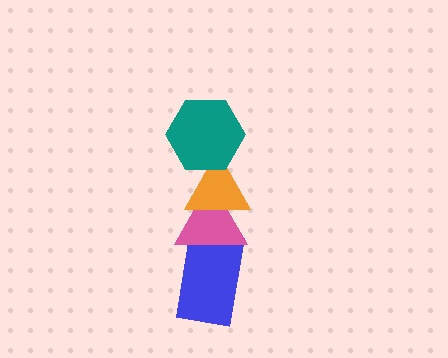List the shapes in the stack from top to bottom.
From top to bottom: the teal hexagon, the orange triangle, the pink triangle, the blue rectangle.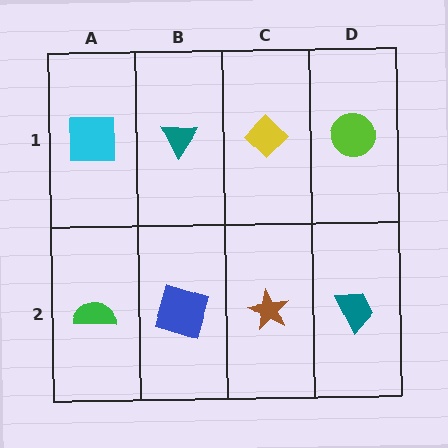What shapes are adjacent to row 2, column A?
A cyan square (row 1, column A), a blue square (row 2, column B).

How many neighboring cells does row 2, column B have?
3.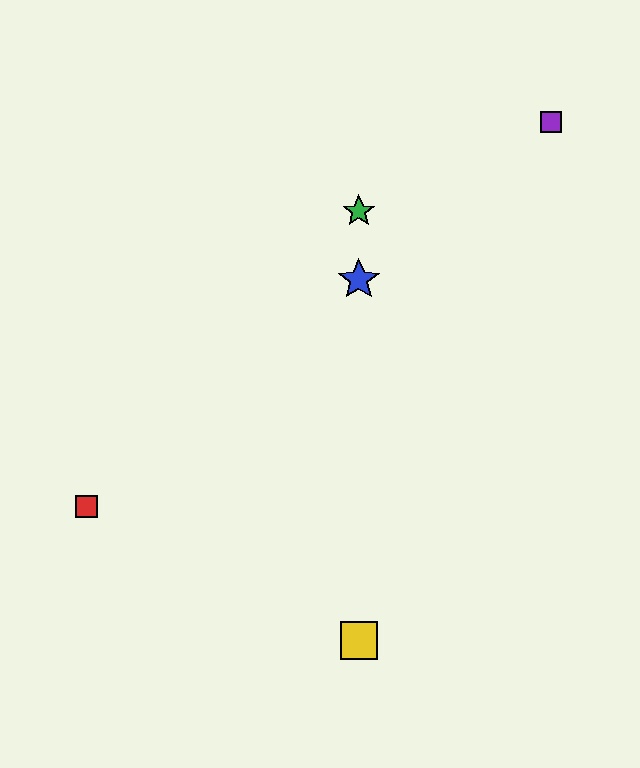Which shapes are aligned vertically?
The blue star, the green star, the yellow square are aligned vertically.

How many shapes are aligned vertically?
3 shapes (the blue star, the green star, the yellow square) are aligned vertically.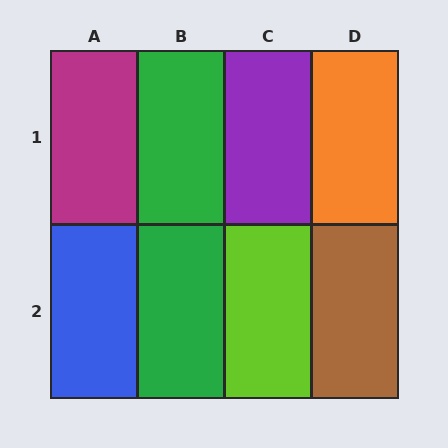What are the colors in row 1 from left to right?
Magenta, green, purple, orange.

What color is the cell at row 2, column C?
Lime.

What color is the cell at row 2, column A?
Blue.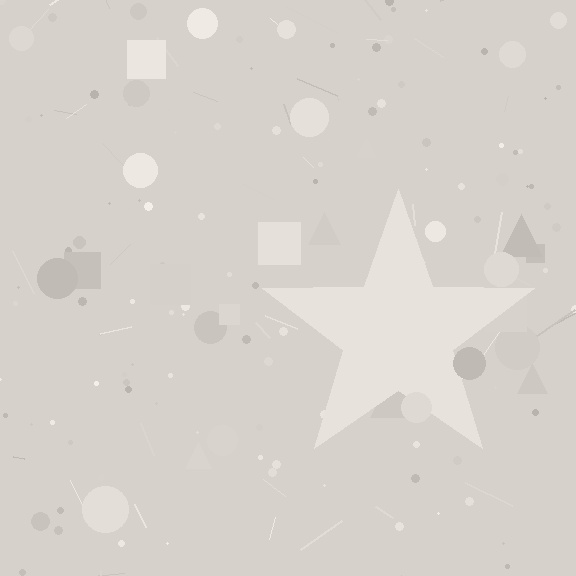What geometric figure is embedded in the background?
A star is embedded in the background.